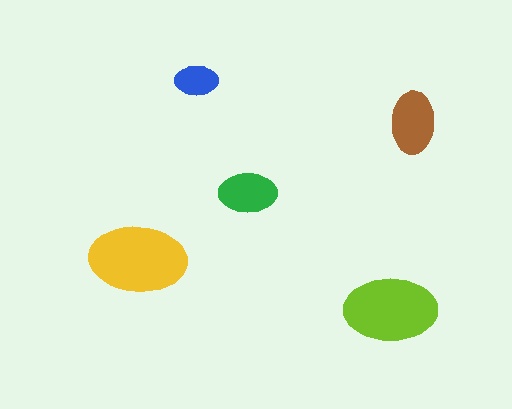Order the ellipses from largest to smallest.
the yellow one, the lime one, the brown one, the green one, the blue one.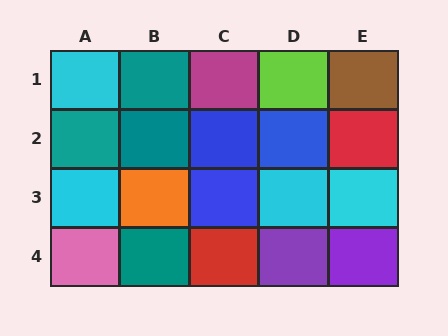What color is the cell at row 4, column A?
Pink.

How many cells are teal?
4 cells are teal.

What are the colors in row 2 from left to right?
Teal, teal, blue, blue, red.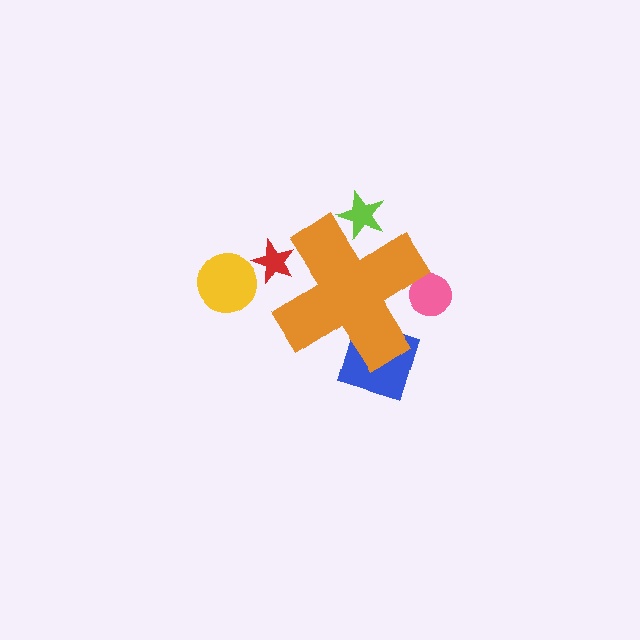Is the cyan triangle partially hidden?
Yes, the cyan triangle is partially hidden behind the orange cross.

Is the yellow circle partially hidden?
No, the yellow circle is fully visible.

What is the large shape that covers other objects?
An orange cross.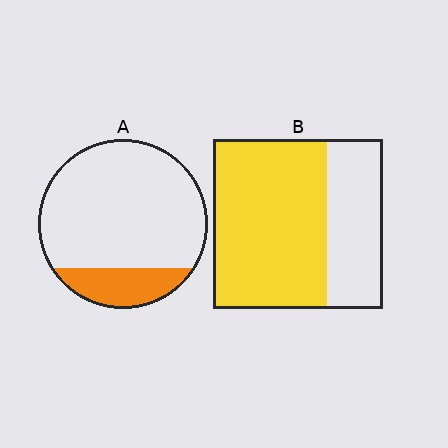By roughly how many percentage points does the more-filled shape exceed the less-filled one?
By roughly 50 percentage points (B over A).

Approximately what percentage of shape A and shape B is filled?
A is approximately 20% and B is approximately 65%.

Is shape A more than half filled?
No.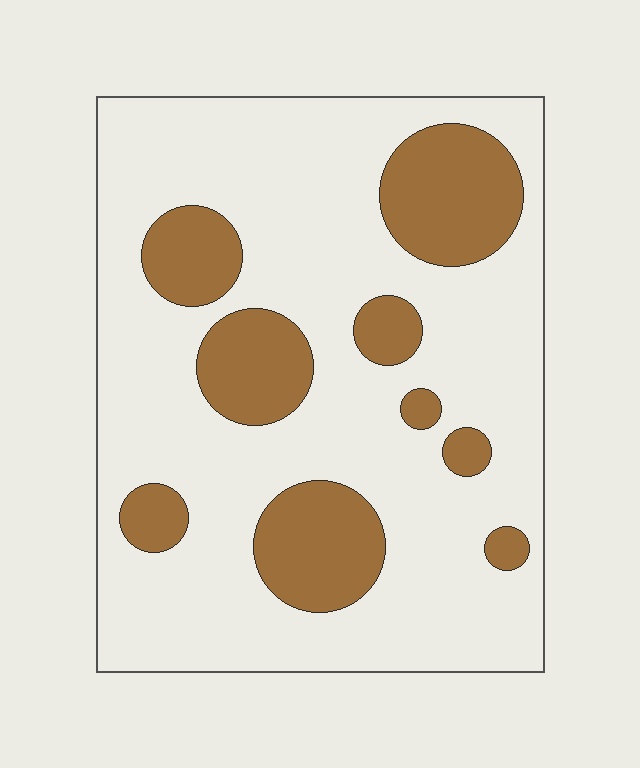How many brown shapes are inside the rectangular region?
9.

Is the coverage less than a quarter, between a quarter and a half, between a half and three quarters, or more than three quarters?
Less than a quarter.